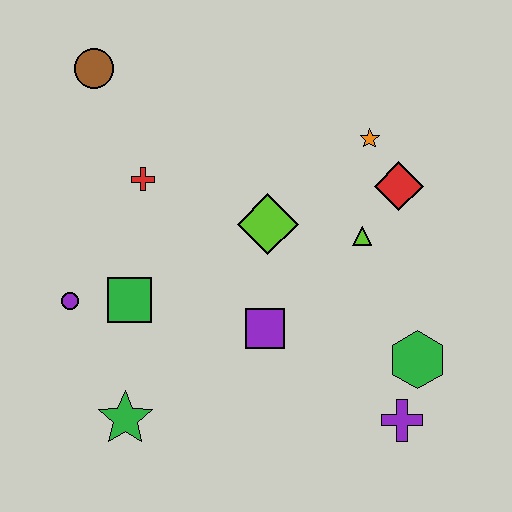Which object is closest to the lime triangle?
The red diamond is closest to the lime triangle.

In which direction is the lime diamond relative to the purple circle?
The lime diamond is to the right of the purple circle.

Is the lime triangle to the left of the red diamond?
Yes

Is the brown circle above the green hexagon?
Yes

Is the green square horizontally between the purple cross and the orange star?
No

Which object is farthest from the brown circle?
The purple cross is farthest from the brown circle.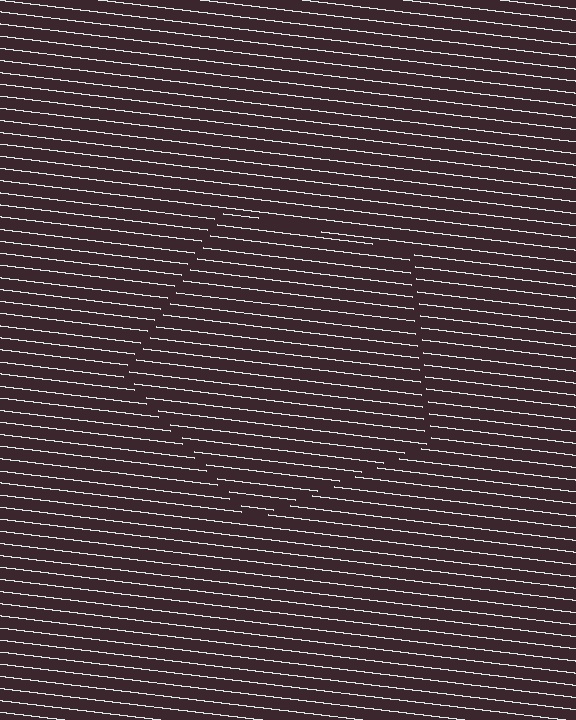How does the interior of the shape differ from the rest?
The interior of the shape contains the same grating, shifted by half a period — the contour is defined by the phase discontinuity where line-ends from the inner and outer gratings abut.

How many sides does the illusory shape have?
5 sides — the line-ends trace a pentagon.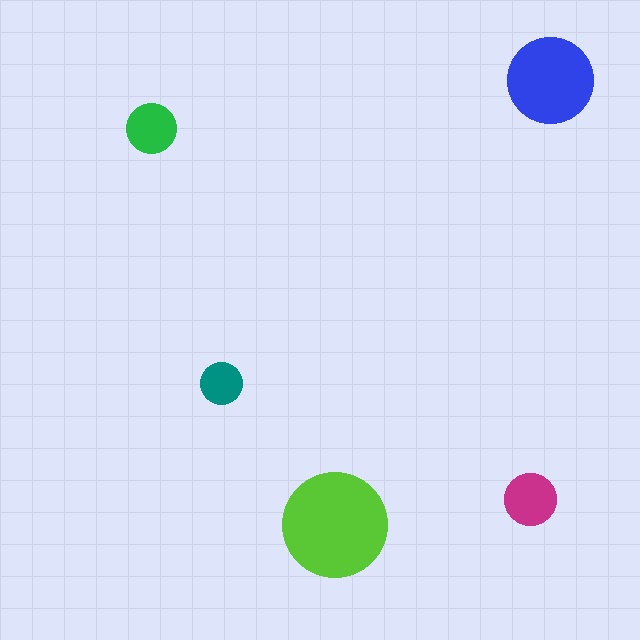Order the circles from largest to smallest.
the lime one, the blue one, the magenta one, the green one, the teal one.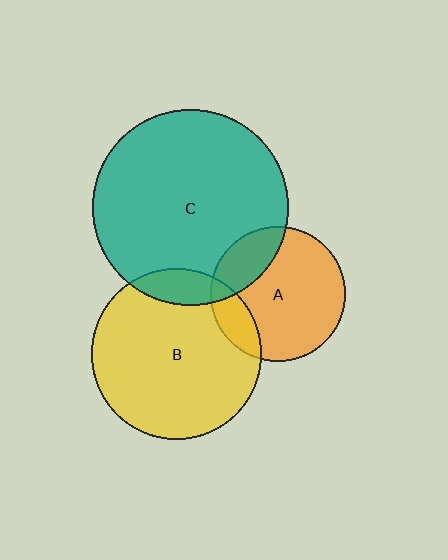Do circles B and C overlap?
Yes.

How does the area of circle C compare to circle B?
Approximately 1.3 times.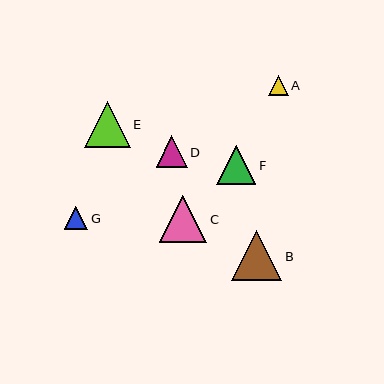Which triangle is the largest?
Triangle B is the largest with a size of approximately 51 pixels.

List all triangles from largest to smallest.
From largest to smallest: B, C, E, F, D, G, A.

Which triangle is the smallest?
Triangle A is the smallest with a size of approximately 20 pixels.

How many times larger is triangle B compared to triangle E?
Triangle B is approximately 1.1 times the size of triangle E.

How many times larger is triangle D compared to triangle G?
Triangle D is approximately 1.3 times the size of triangle G.